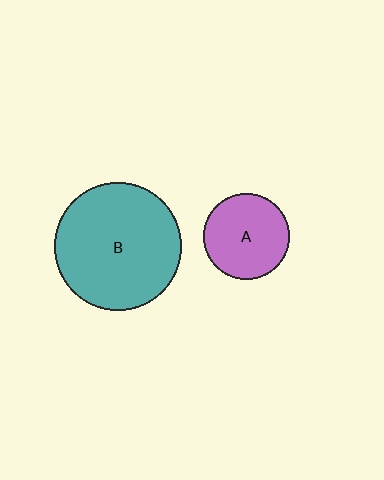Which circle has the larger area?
Circle B (teal).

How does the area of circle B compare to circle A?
Approximately 2.2 times.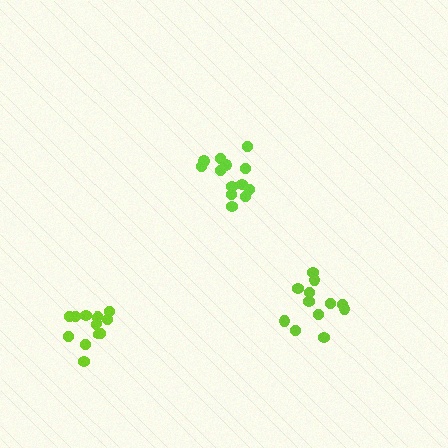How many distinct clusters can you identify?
There are 3 distinct clusters.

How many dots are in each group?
Group 1: 13 dots, Group 2: 12 dots, Group 3: 12 dots (37 total).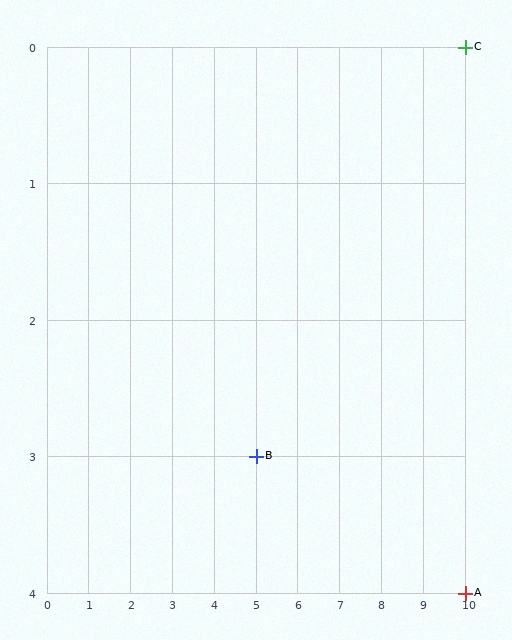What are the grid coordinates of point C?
Point C is at grid coordinates (10, 0).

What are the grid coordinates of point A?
Point A is at grid coordinates (10, 4).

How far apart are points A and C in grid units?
Points A and C are 4 rows apart.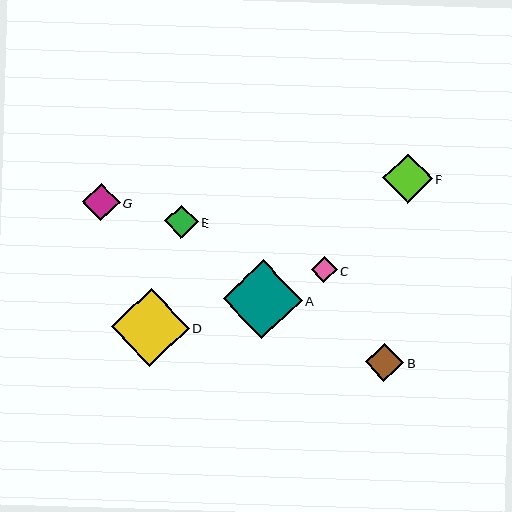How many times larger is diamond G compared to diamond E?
Diamond G is approximately 1.1 times the size of diamond E.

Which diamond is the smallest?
Diamond C is the smallest with a size of approximately 26 pixels.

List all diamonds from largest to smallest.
From largest to smallest: A, D, F, B, G, E, C.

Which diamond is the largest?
Diamond A is the largest with a size of approximately 79 pixels.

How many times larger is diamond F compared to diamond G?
Diamond F is approximately 1.3 times the size of diamond G.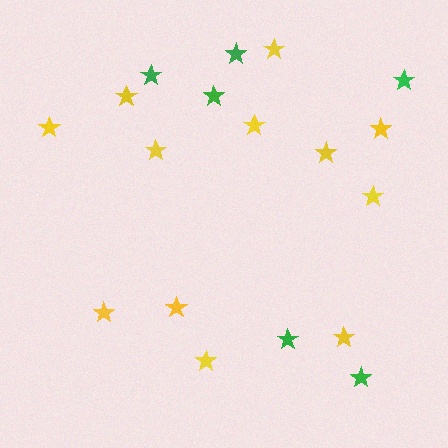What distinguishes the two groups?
There are 2 groups: one group of green stars (6) and one group of yellow stars (12).